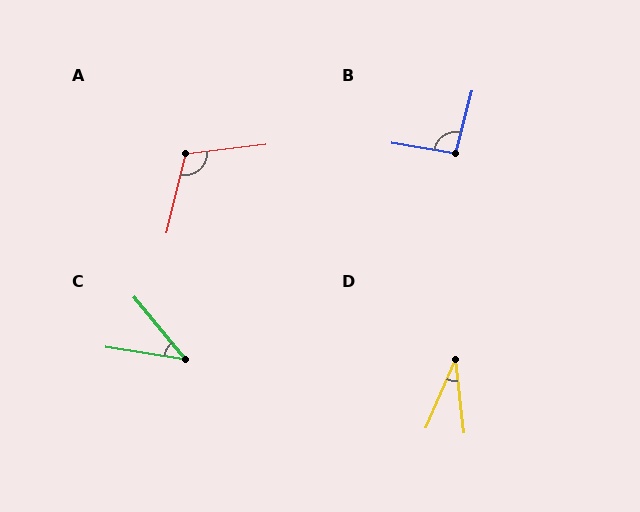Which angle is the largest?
A, at approximately 111 degrees.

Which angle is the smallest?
D, at approximately 30 degrees.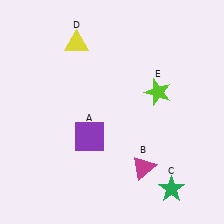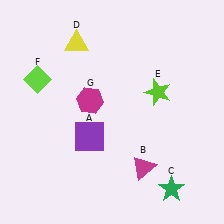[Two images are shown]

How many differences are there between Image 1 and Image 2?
There are 2 differences between the two images.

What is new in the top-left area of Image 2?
A magenta hexagon (G) was added in the top-left area of Image 2.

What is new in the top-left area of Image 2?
A lime diamond (F) was added in the top-left area of Image 2.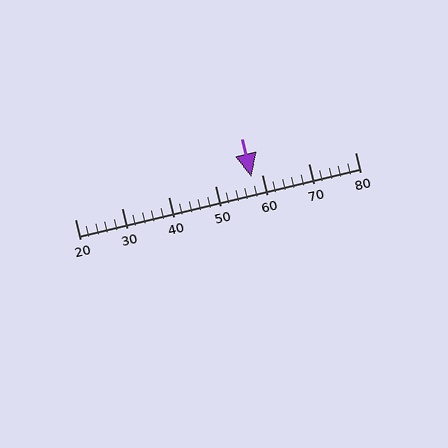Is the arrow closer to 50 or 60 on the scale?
The arrow is closer to 60.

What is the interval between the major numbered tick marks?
The major tick marks are spaced 10 units apart.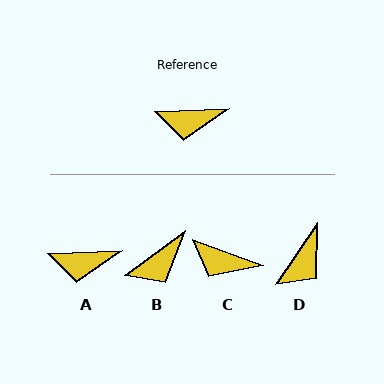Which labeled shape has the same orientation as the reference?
A.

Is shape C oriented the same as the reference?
No, it is off by about 23 degrees.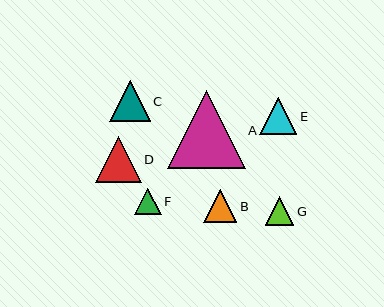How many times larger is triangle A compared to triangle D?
Triangle A is approximately 1.7 times the size of triangle D.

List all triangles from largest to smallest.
From largest to smallest: A, D, C, E, B, G, F.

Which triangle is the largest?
Triangle A is the largest with a size of approximately 78 pixels.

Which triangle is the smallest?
Triangle F is the smallest with a size of approximately 26 pixels.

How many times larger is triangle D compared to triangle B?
Triangle D is approximately 1.4 times the size of triangle B.